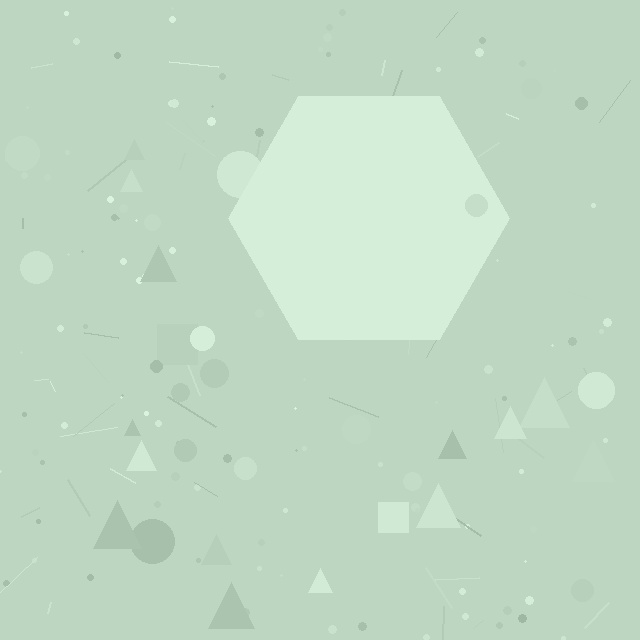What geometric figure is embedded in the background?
A hexagon is embedded in the background.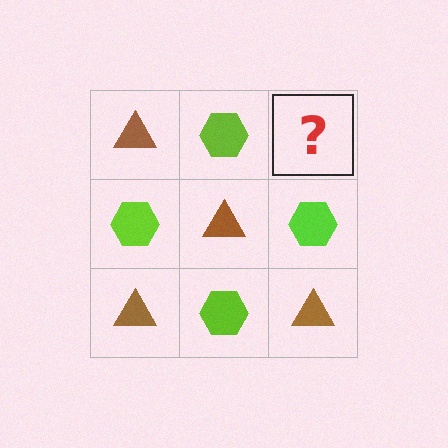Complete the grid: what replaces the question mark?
The question mark should be replaced with a brown triangle.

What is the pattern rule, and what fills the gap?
The rule is that it alternates brown triangle and lime hexagon in a checkerboard pattern. The gap should be filled with a brown triangle.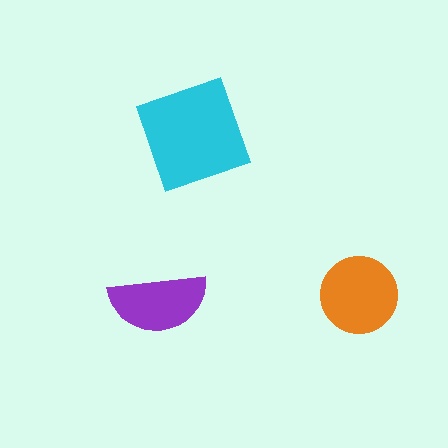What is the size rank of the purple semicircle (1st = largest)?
3rd.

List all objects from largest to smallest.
The cyan diamond, the orange circle, the purple semicircle.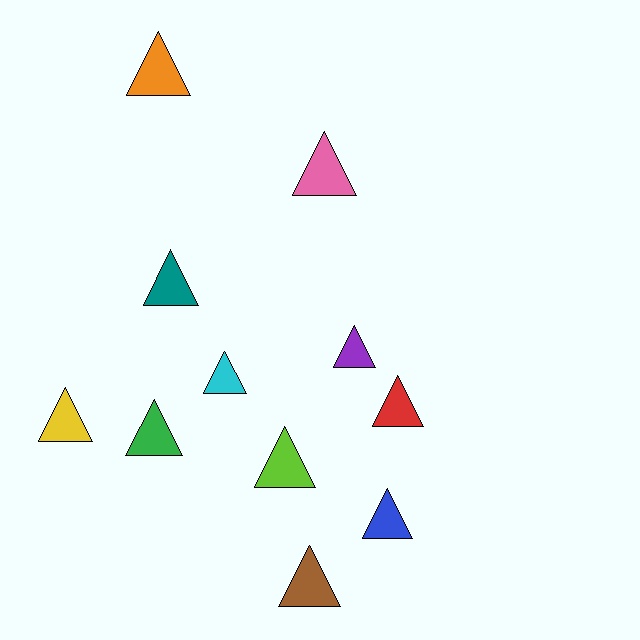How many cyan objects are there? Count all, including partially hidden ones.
There is 1 cyan object.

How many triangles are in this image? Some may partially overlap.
There are 11 triangles.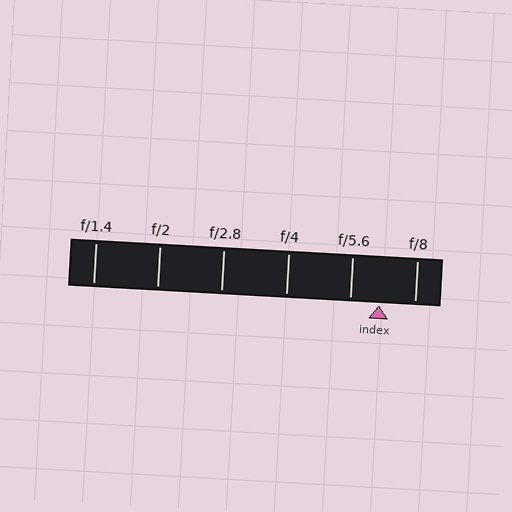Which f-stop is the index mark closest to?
The index mark is closest to f/5.6.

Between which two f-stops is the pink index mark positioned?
The index mark is between f/5.6 and f/8.